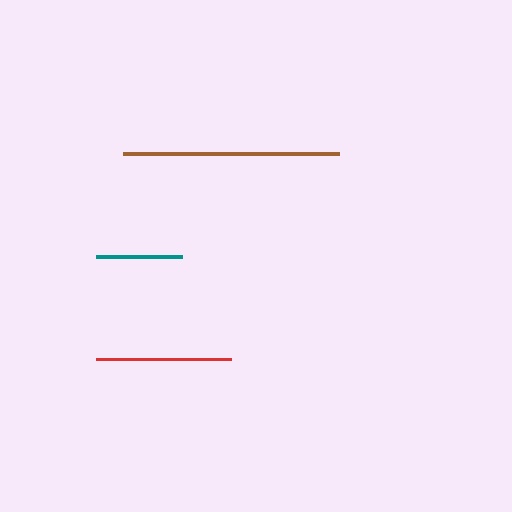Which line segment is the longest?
The brown line is the longest at approximately 216 pixels.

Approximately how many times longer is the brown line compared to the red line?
The brown line is approximately 1.6 times the length of the red line.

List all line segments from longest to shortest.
From longest to shortest: brown, red, teal.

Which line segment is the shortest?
The teal line is the shortest at approximately 86 pixels.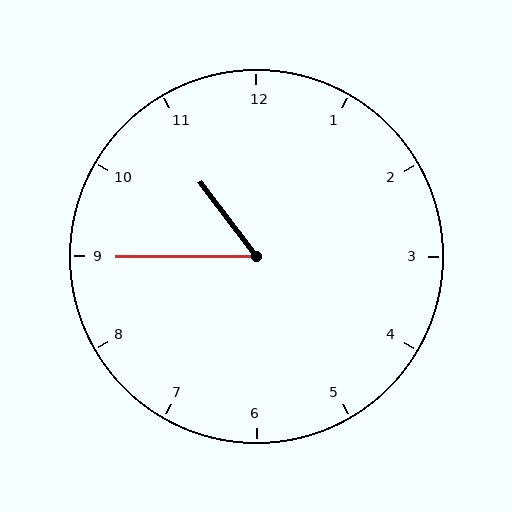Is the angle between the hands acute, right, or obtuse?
It is acute.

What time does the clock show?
10:45.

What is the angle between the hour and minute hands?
Approximately 52 degrees.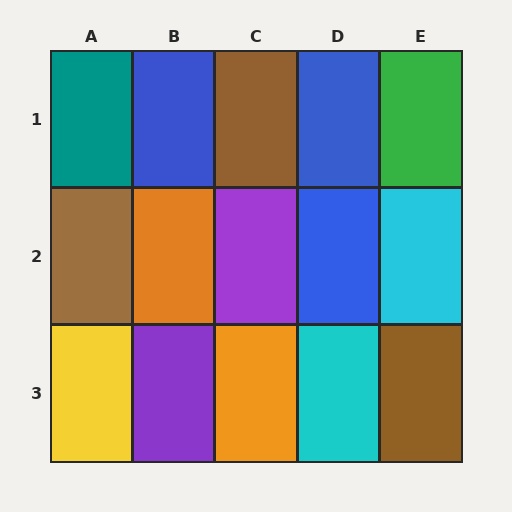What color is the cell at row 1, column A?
Teal.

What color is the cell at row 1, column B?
Blue.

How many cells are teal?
1 cell is teal.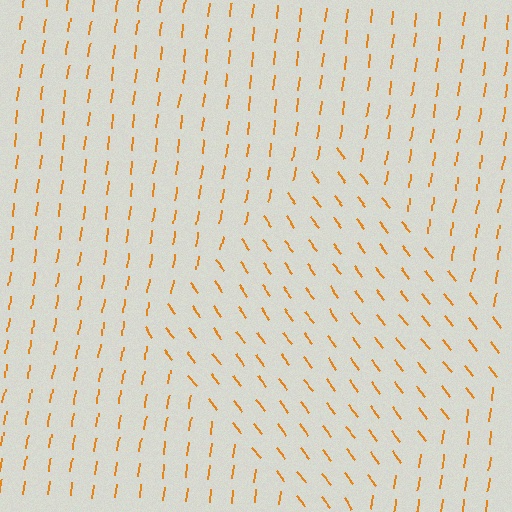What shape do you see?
I see a diamond.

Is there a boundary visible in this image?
Yes, there is a texture boundary formed by a change in line orientation.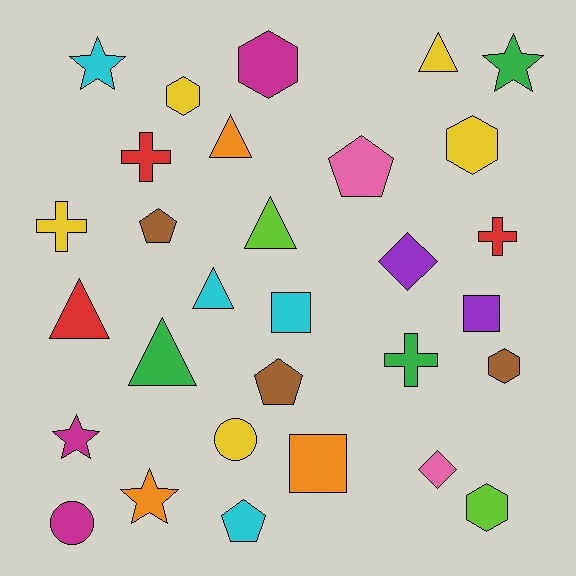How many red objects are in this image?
There are 3 red objects.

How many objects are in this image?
There are 30 objects.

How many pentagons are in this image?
There are 4 pentagons.